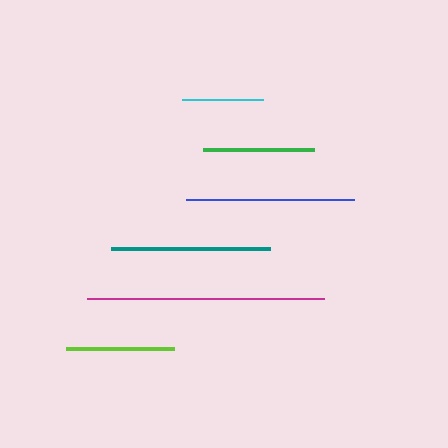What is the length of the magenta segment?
The magenta segment is approximately 238 pixels long.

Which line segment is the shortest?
The cyan line is the shortest at approximately 81 pixels.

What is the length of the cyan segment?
The cyan segment is approximately 81 pixels long.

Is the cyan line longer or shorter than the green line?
The green line is longer than the cyan line.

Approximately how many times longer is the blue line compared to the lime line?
The blue line is approximately 1.6 times the length of the lime line.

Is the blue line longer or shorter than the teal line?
The blue line is longer than the teal line.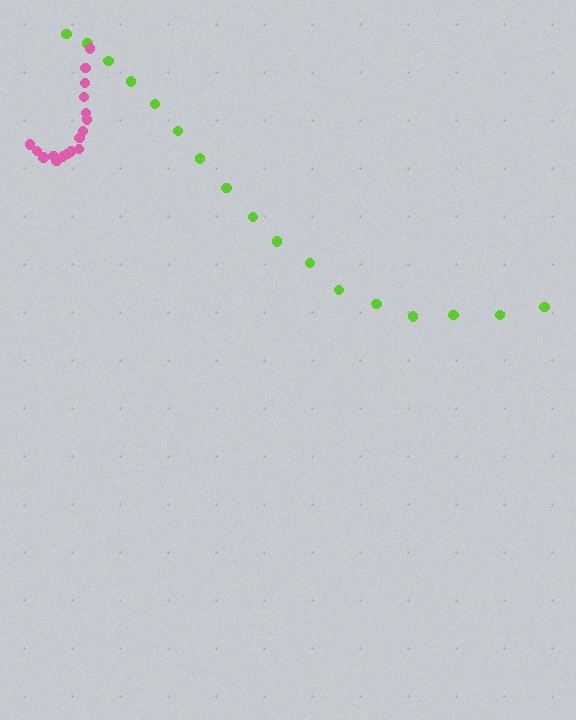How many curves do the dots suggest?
There are 2 distinct paths.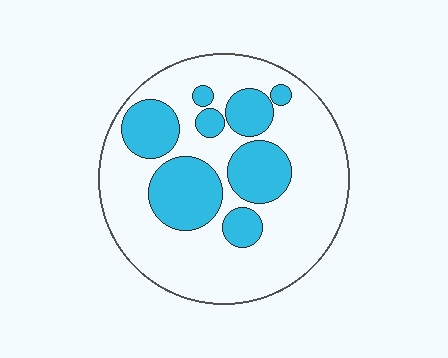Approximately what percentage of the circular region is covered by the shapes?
Approximately 30%.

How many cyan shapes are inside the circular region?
8.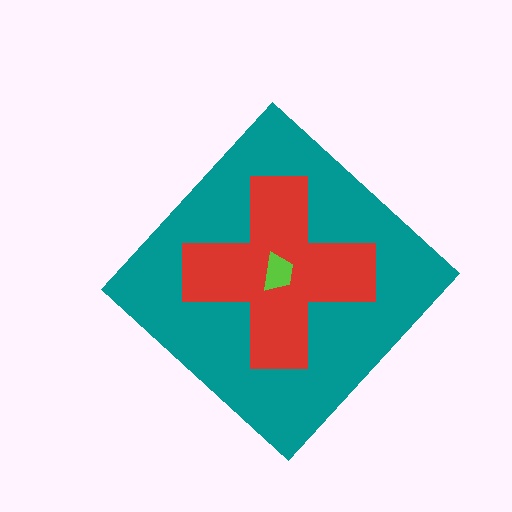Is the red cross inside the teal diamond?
Yes.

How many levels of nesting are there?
3.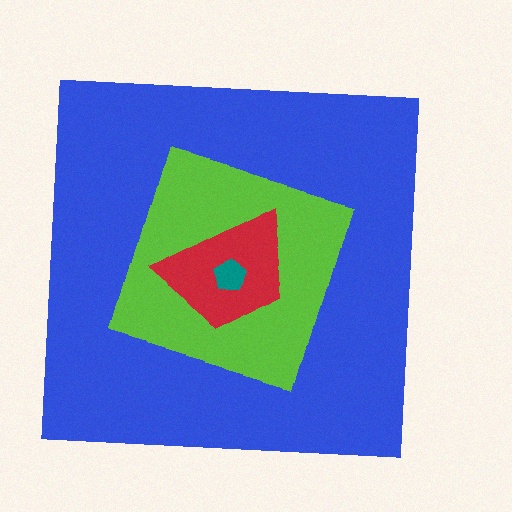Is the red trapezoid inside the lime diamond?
Yes.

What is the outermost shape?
The blue square.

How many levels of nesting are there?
4.